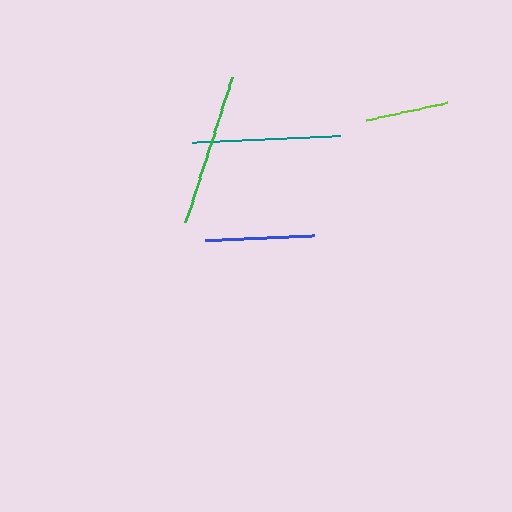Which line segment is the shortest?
The lime line is the shortest at approximately 83 pixels.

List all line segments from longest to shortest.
From longest to shortest: green, teal, blue, lime.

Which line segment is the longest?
The green line is the longest at approximately 152 pixels.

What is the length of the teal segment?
The teal segment is approximately 147 pixels long.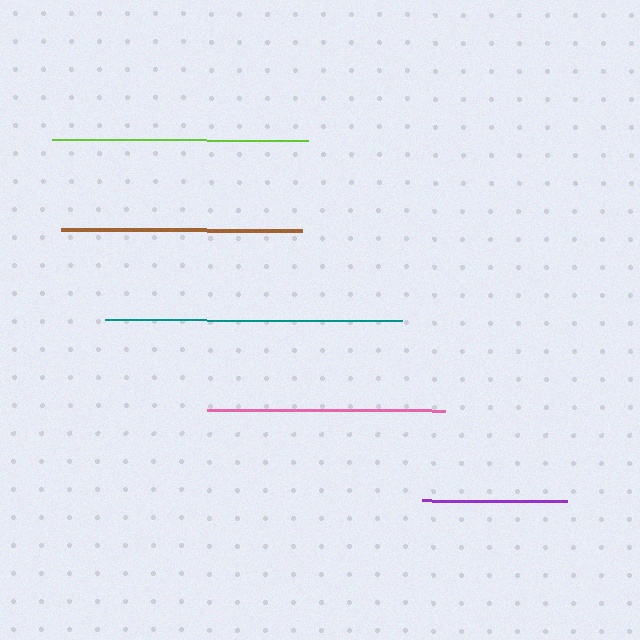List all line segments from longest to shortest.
From longest to shortest: teal, lime, brown, pink, purple.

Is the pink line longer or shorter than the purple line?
The pink line is longer than the purple line.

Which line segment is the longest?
The teal line is the longest at approximately 297 pixels.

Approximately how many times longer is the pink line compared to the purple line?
The pink line is approximately 1.6 times the length of the purple line.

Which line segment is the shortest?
The purple line is the shortest at approximately 145 pixels.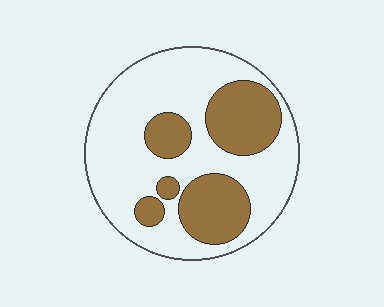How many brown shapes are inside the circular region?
5.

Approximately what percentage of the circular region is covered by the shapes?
Approximately 30%.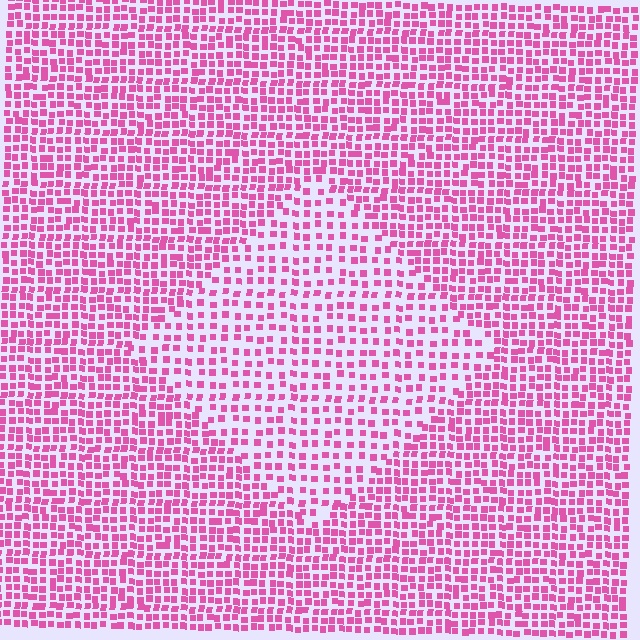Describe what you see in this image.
The image contains small pink elements arranged at two different densities. A diamond-shaped region is visible where the elements are less densely packed than the surrounding area.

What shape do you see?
I see a diamond.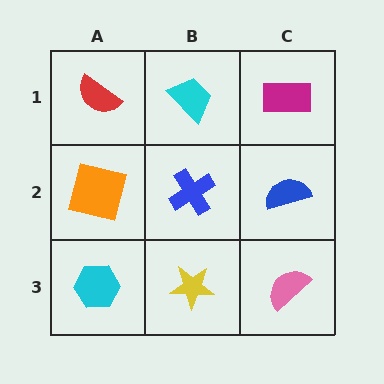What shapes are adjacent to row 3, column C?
A blue semicircle (row 2, column C), a yellow star (row 3, column B).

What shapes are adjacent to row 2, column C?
A magenta rectangle (row 1, column C), a pink semicircle (row 3, column C), a blue cross (row 2, column B).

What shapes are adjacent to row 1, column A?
An orange square (row 2, column A), a cyan trapezoid (row 1, column B).